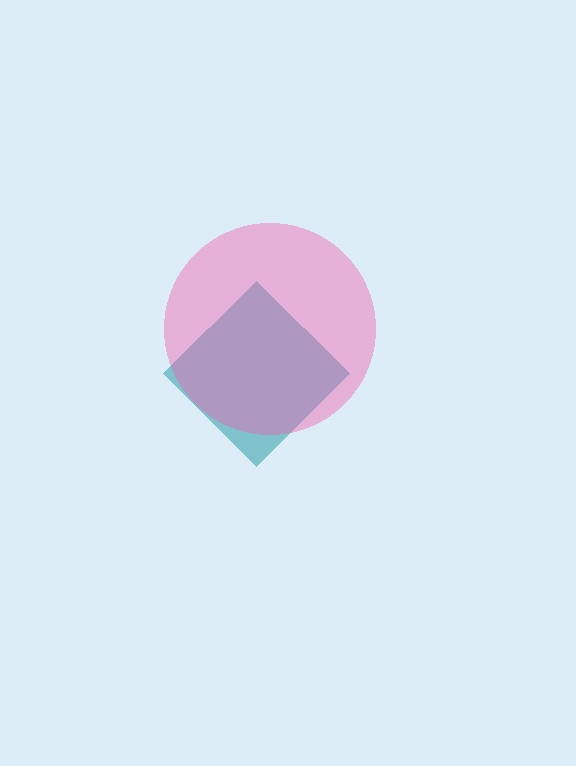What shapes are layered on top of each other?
The layered shapes are: a teal diamond, a pink circle.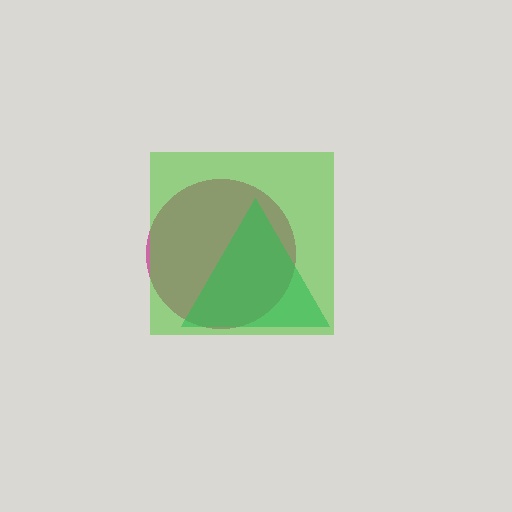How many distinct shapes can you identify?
There are 3 distinct shapes: a magenta circle, a lime square, a green triangle.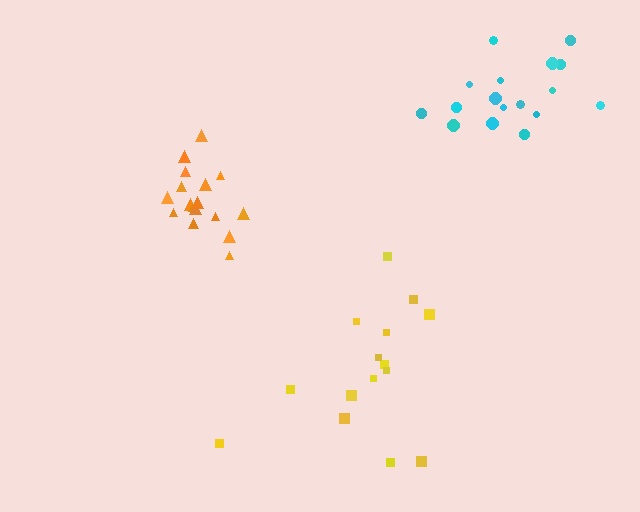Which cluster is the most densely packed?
Orange.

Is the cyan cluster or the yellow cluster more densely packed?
Cyan.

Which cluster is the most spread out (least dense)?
Yellow.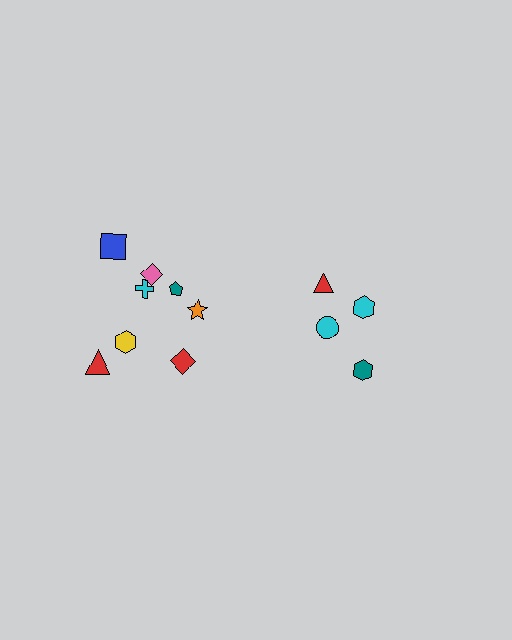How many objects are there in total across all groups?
There are 12 objects.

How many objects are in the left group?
There are 8 objects.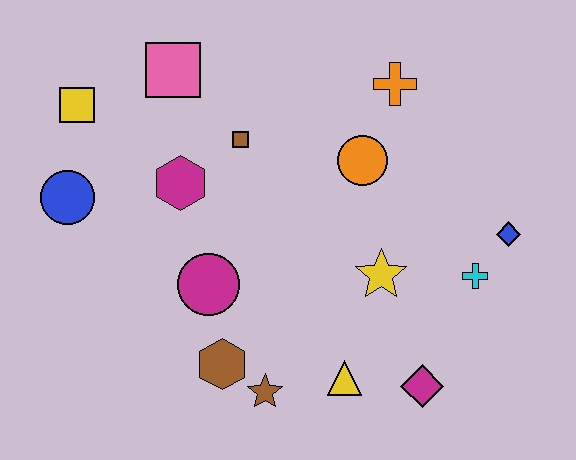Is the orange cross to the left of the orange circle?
No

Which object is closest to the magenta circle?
The brown hexagon is closest to the magenta circle.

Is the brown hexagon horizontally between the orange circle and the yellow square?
Yes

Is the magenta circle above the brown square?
No